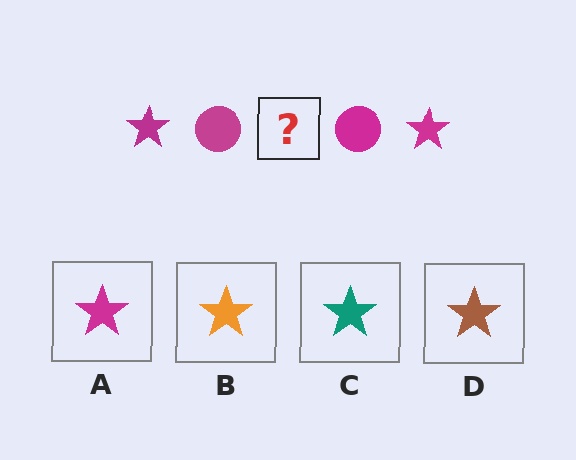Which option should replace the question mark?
Option A.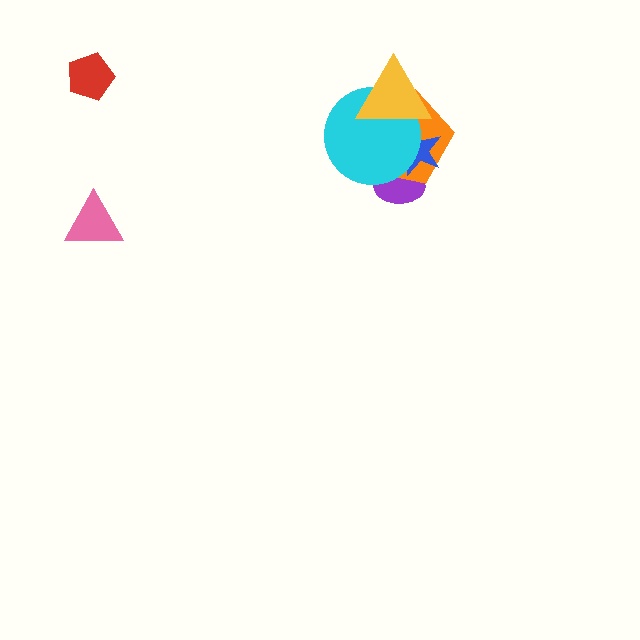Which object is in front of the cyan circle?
The yellow triangle is in front of the cyan circle.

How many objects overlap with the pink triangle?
0 objects overlap with the pink triangle.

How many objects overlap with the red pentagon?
0 objects overlap with the red pentagon.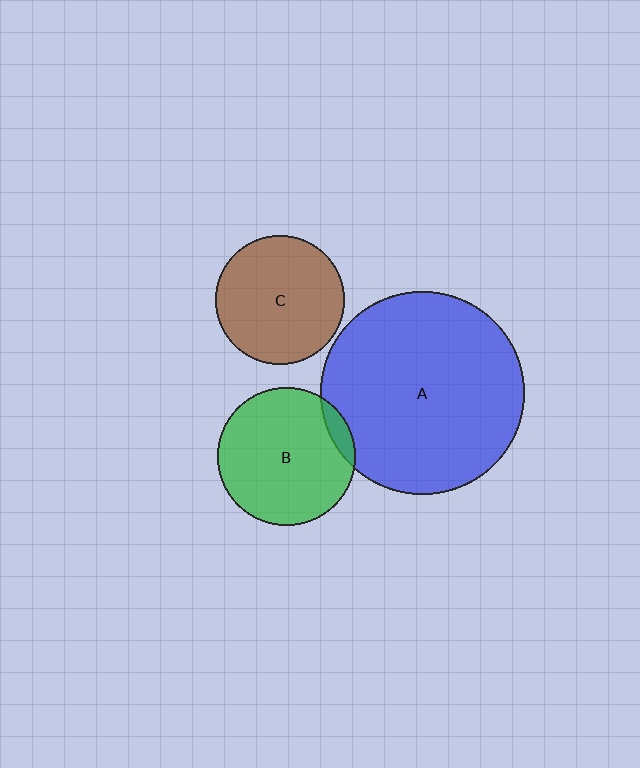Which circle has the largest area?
Circle A (blue).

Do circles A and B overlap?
Yes.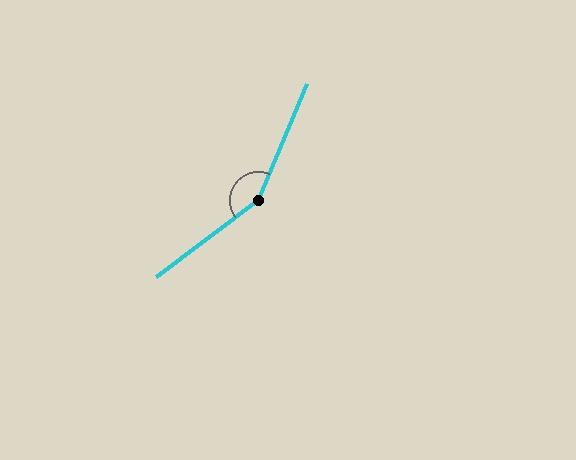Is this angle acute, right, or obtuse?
It is obtuse.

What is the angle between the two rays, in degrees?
Approximately 150 degrees.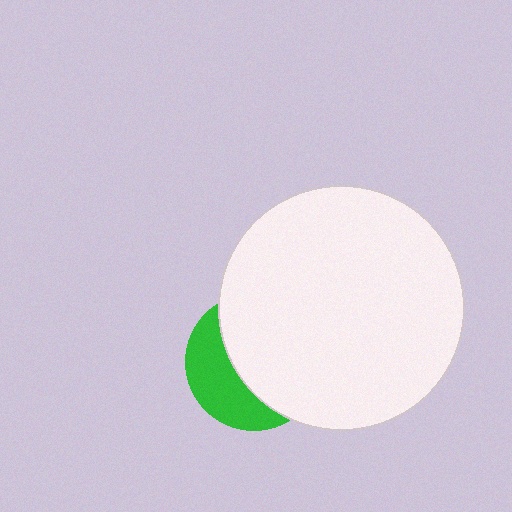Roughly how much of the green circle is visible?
A small part of it is visible (roughly 37%).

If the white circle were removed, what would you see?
You would see the complete green circle.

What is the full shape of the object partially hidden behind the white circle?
The partially hidden object is a green circle.